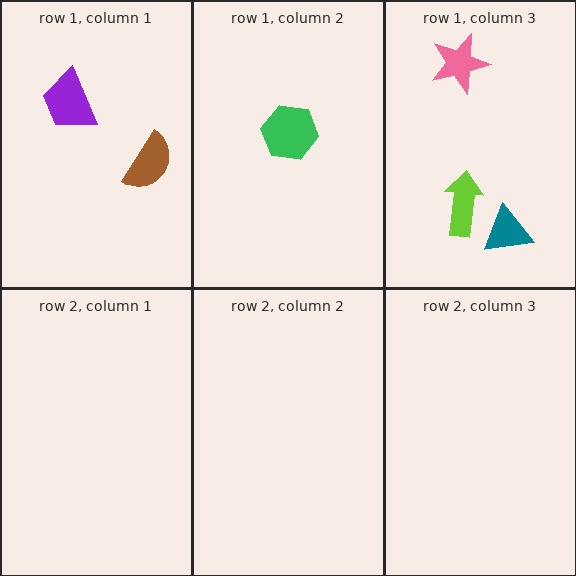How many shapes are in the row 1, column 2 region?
1.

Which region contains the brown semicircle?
The row 1, column 1 region.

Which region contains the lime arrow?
The row 1, column 3 region.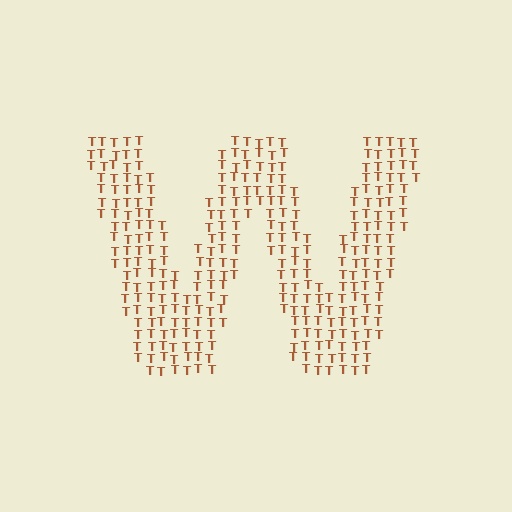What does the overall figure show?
The overall figure shows the letter W.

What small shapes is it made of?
It is made of small letter T's.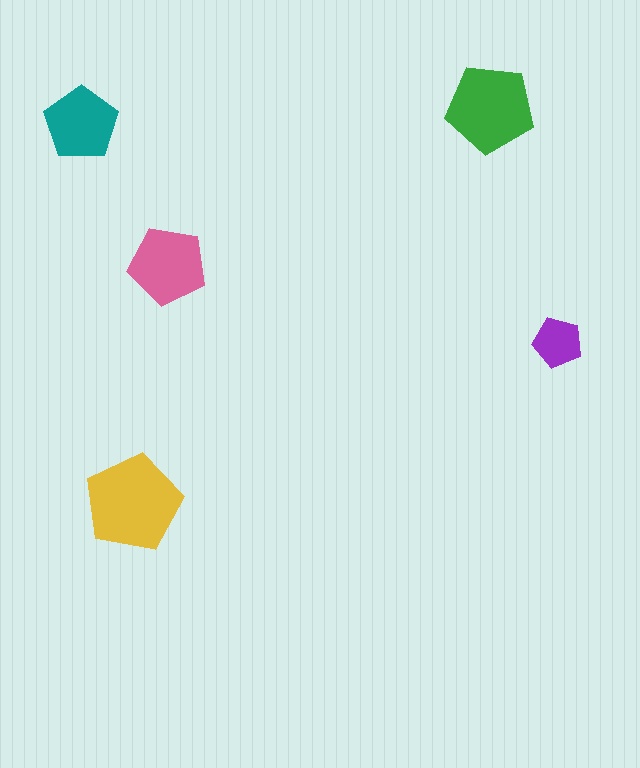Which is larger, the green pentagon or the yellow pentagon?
The yellow one.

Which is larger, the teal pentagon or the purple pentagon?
The teal one.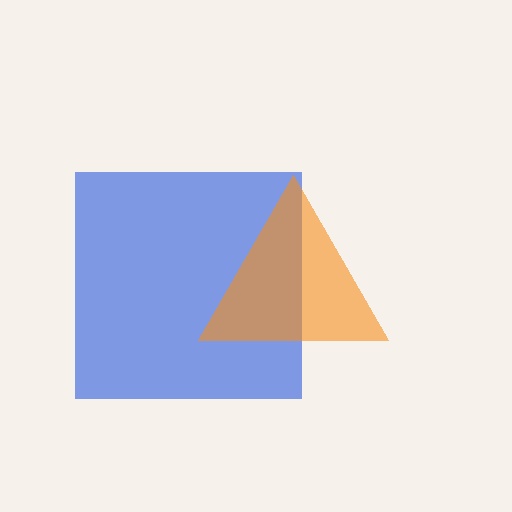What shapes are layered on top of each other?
The layered shapes are: a blue square, an orange triangle.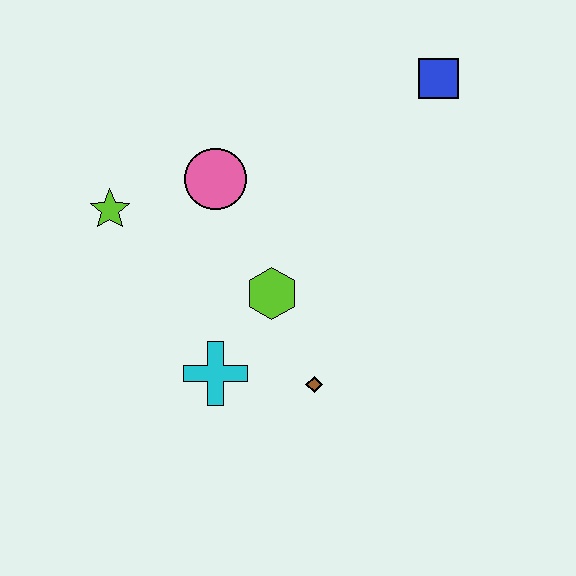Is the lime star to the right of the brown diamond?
No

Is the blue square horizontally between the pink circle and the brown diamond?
No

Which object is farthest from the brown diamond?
The blue square is farthest from the brown diamond.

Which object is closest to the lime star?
The pink circle is closest to the lime star.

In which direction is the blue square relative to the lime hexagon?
The blue square is above the lime hexagon.